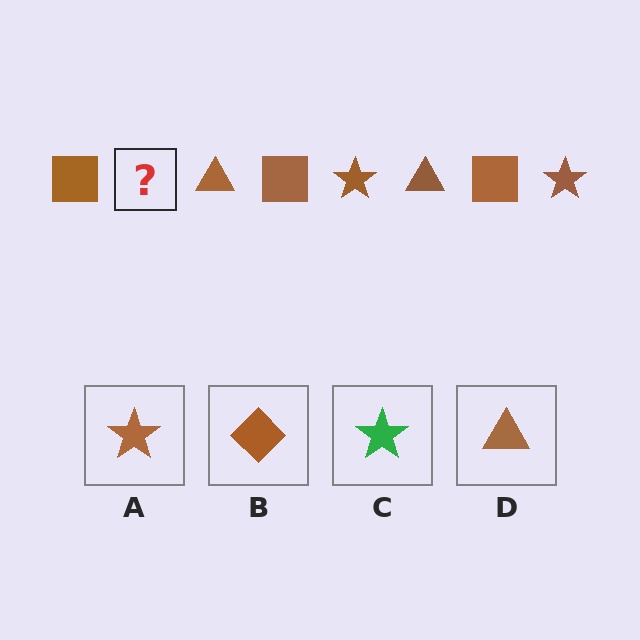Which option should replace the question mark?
Option A.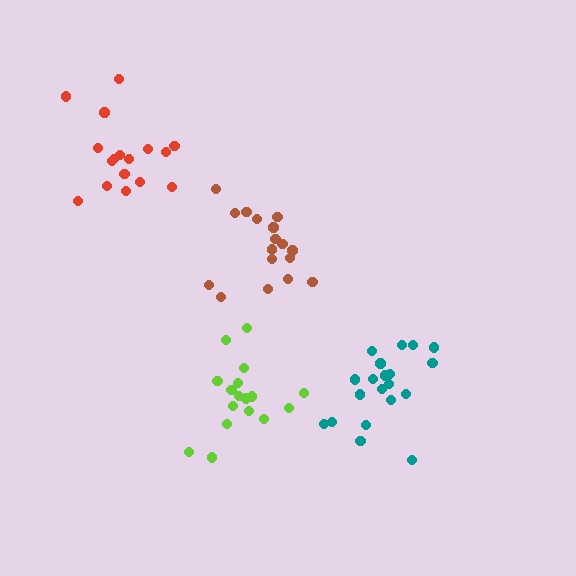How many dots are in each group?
Group 1: 20 dots, Group 2: 17 dots, Group 3: 17 dots, Group 4: 17 dots (71 total).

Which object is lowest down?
The teal cluster is bottommost.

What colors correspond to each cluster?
The clusters are colored: teal, lime, brown, red.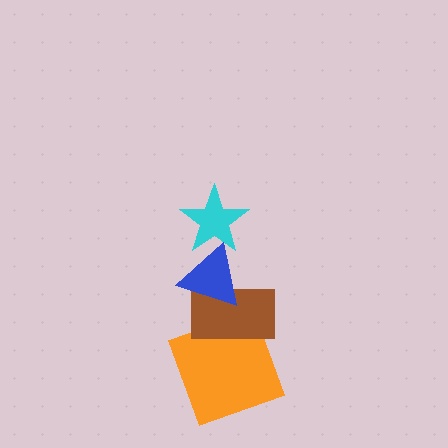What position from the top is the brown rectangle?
The brown rectangle is 3rd from the top.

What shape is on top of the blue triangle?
The cyan star is on top of the blue triangle.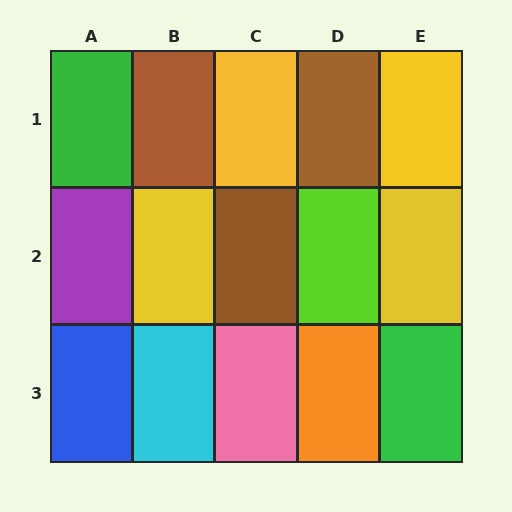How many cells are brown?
3 cells are brown.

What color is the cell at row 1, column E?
Yellow.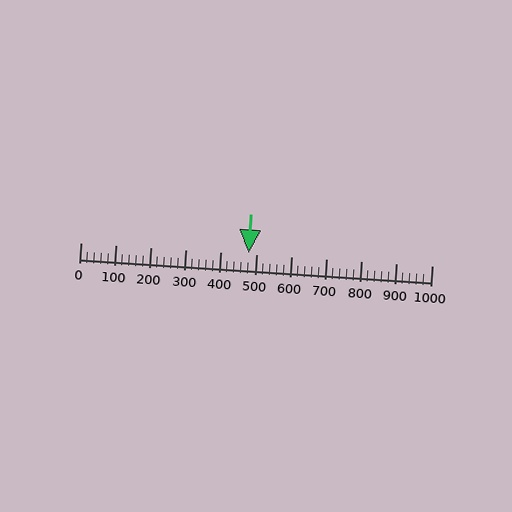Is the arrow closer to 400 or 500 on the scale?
The arrow is closer to 500.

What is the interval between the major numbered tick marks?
The major tick marks are spaced 100 units apart.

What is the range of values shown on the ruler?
The ruler shows values from 0 to 1000.